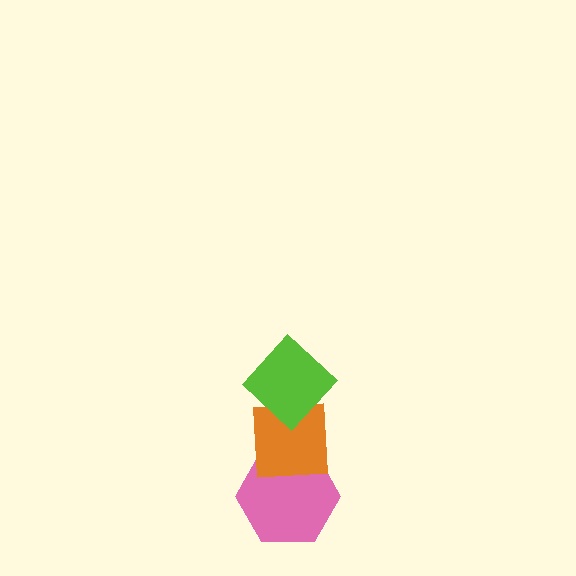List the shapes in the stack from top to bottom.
From top to bottom: the lime diamond, the orange square, the pink hexagon.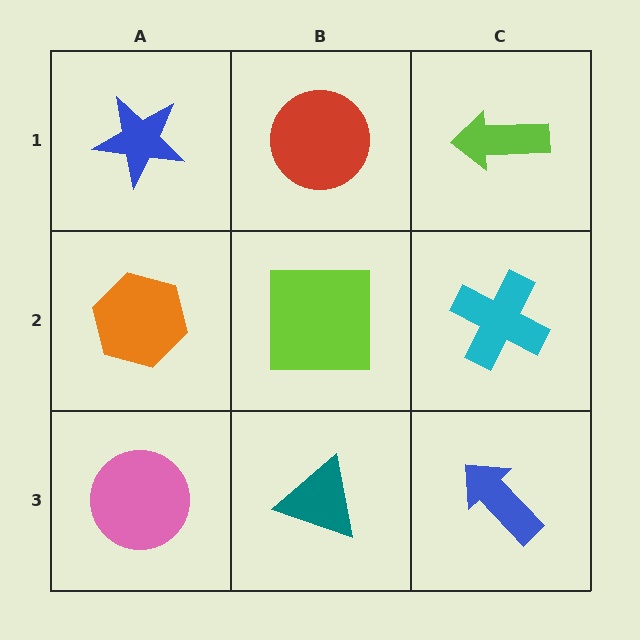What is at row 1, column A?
A blue star.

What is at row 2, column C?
A cyan cross.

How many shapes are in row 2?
3 shapes.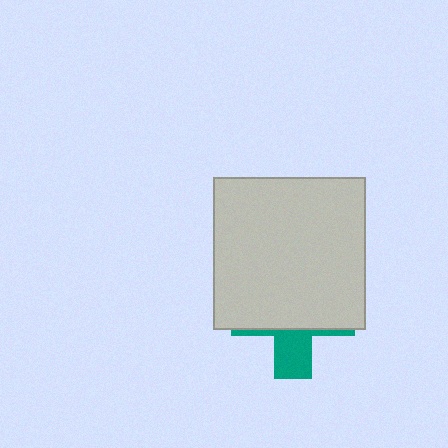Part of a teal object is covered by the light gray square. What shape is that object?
It is a cross.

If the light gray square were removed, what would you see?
You would see the complete teal cross.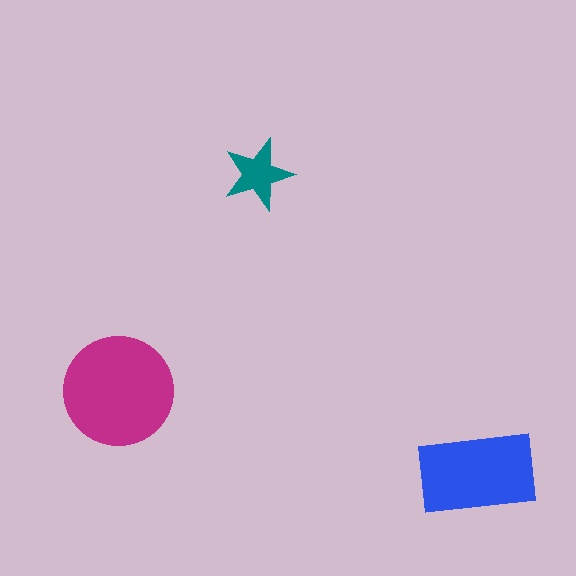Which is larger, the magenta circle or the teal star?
The magenta circle.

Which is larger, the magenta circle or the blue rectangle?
The magenta circle.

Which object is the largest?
The magenta circle.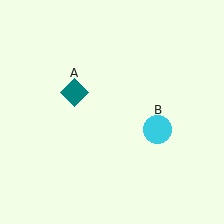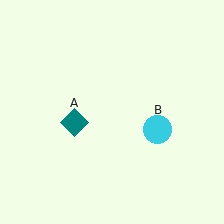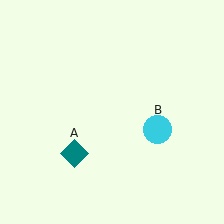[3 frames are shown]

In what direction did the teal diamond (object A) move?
The teal diamond (object A) moved down.